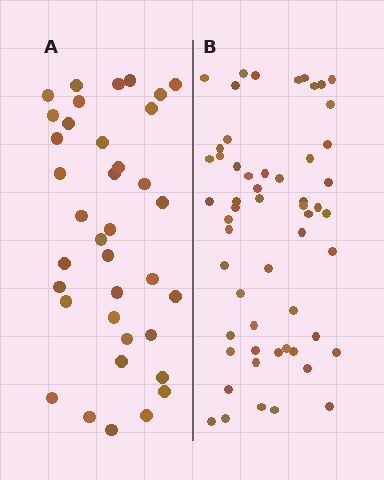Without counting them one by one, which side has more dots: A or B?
Region B (the right region) has more dots.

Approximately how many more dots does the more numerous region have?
Region B has approximately 20 more dots than region A.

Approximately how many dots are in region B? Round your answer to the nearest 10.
About 60 dots. (The exact count is 56, which rounds to 60.)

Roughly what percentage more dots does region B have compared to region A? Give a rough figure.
About 50% more.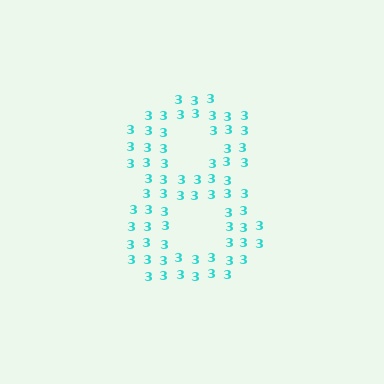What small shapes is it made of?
It is made of small digit 3's.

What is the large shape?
The large shape is the digit 8.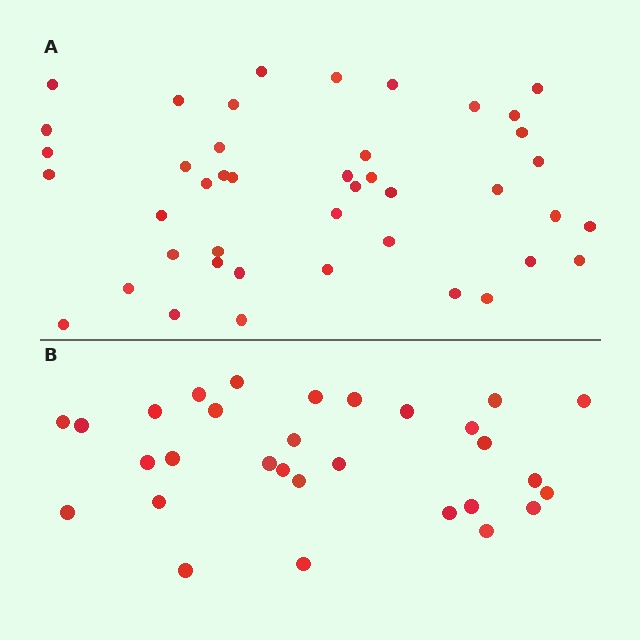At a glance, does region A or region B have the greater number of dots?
Region A (the top region) has more dots.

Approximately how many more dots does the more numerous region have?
Region A has approximately 15 more dots than region B.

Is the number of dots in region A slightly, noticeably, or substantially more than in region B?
Region A has noticeably more, but not dramatically so. The ratio is roughly 1.4 to 1.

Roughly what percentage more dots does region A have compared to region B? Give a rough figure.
About 45% more.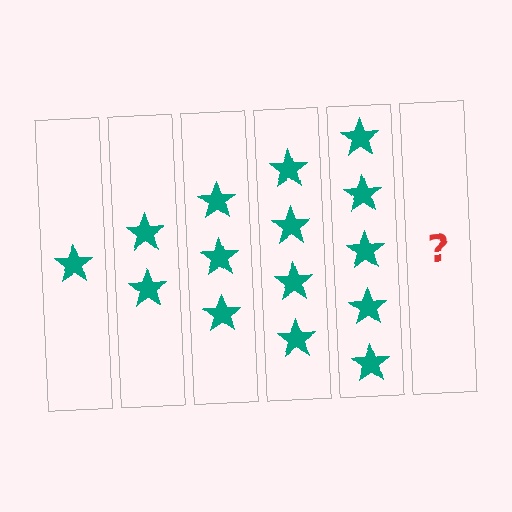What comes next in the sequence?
The next element should be 6 stars.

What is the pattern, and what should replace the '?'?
The pattern is that each step adds one more star. The '?' should be 6 stars.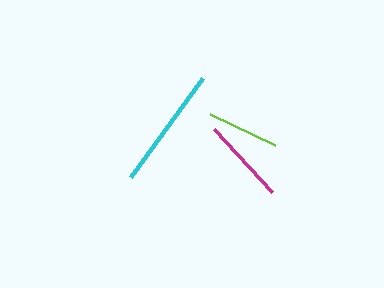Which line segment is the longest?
The cyan line is the longest at approximately 123 pixels.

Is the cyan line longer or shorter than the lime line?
The cyan line is longer than the lime line.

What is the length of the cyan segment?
The cyan segment is approximately 123 pixels long.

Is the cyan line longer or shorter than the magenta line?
The cyan line is longer than the magenta line.